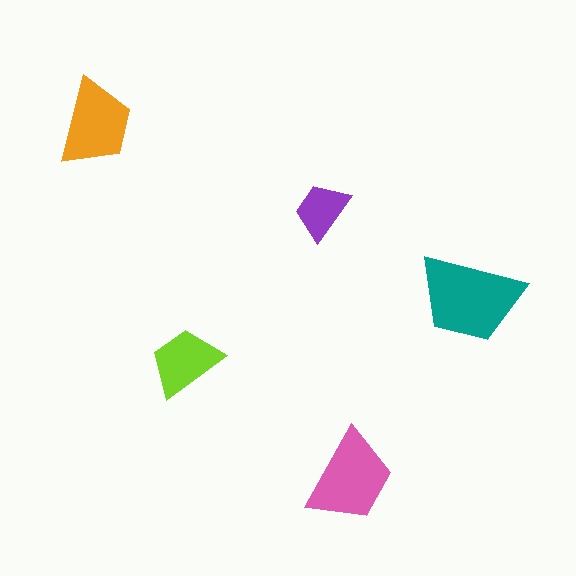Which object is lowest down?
The pink trapezoid is bottommost.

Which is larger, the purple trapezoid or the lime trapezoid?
The lime one.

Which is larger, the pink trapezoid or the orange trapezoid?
The pink one.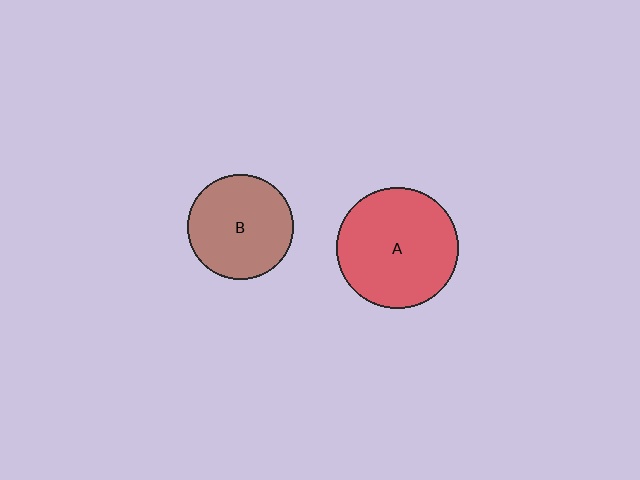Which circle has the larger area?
Circle A (red).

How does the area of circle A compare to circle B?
Approximately 1.3 times.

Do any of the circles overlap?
No, none of the circles overlap.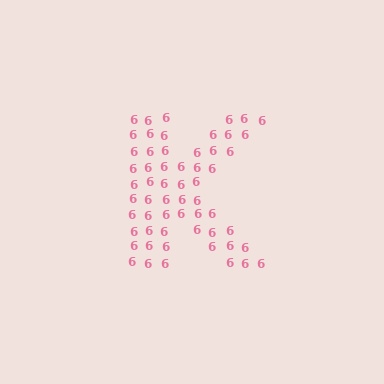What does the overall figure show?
The overall figure shows the letter K.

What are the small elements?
The small elements are digit 6's.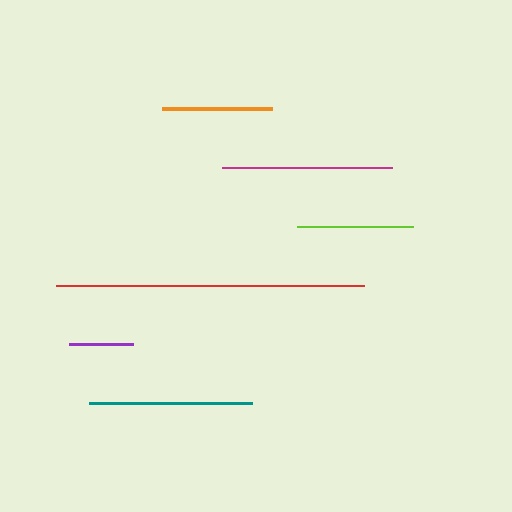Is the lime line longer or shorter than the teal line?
The teal line is longer than the lime line.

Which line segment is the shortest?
The purple line is the shortest at approximately 64 pixels.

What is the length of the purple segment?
The purple segment is approximately 64 pixels long.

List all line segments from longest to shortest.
From longest to shortest: red, magenta, teal, lime, orange, purple.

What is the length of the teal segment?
The teal segment is approximately 163 pixels long.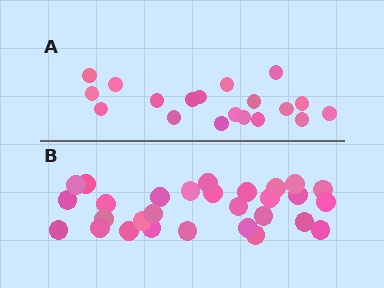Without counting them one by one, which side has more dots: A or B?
Region B (the bottom region) has more dots.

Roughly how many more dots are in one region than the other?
Region B has roughly 10 or so more dots than region A.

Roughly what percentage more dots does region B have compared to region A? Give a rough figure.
About 55% more.